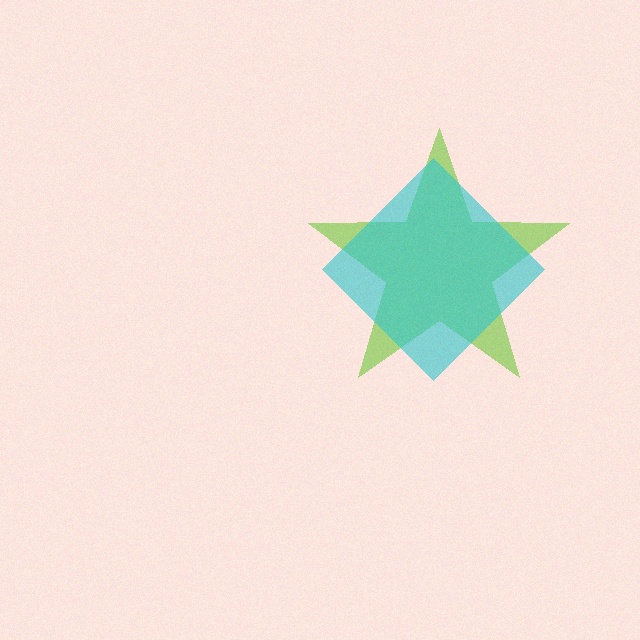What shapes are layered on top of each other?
The layered shapes are: a lime star, a cyan diamond.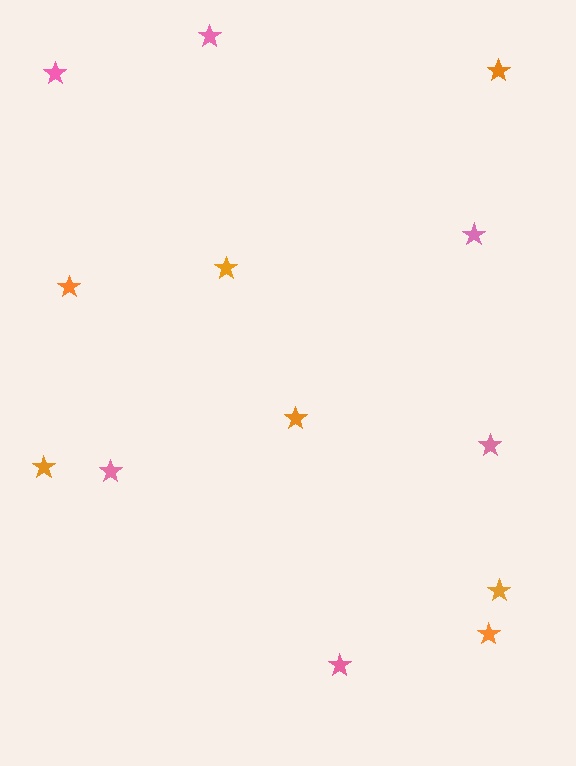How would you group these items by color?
There are 2 groups: one group of pink stars (6) and one group of orange stars (7).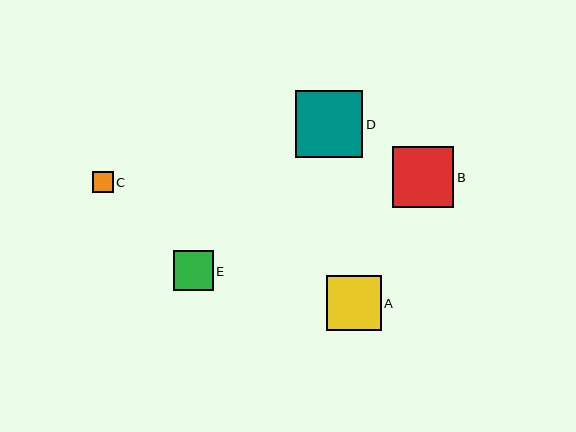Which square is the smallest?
Square C is the smallest with a size of approximately 21 pixels.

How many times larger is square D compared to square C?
Square D is approximately 3.2 times the size of square C.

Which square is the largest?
Square D is the largest with a size of approximately 67 pixels.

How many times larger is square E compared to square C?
Square E is approximately 1.9 times the size of square C.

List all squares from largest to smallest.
From largest to smallest: D, B, A, E, C.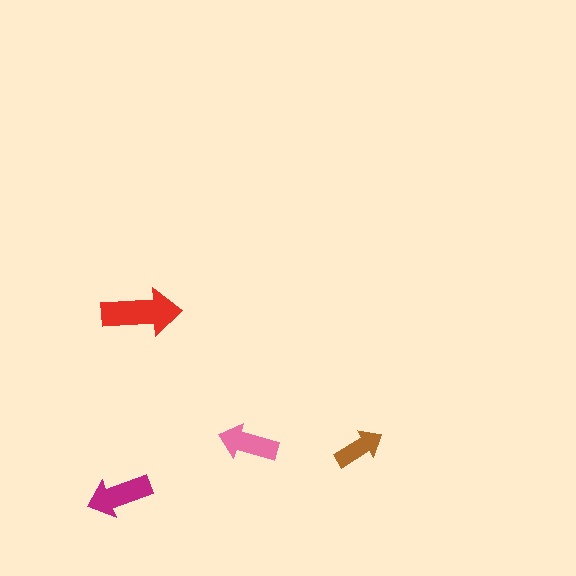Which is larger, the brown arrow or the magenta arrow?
The magenta one.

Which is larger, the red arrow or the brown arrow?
The red one.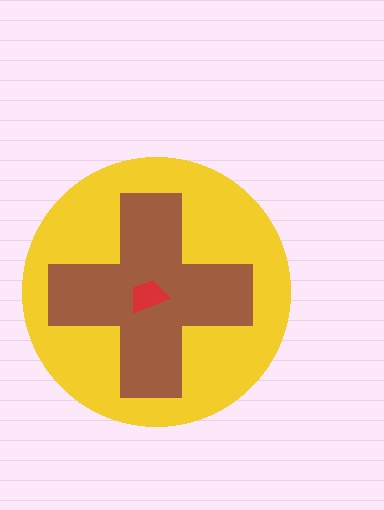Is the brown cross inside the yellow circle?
Yes.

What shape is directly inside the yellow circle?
The brown cross.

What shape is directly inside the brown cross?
The red trapezoid.